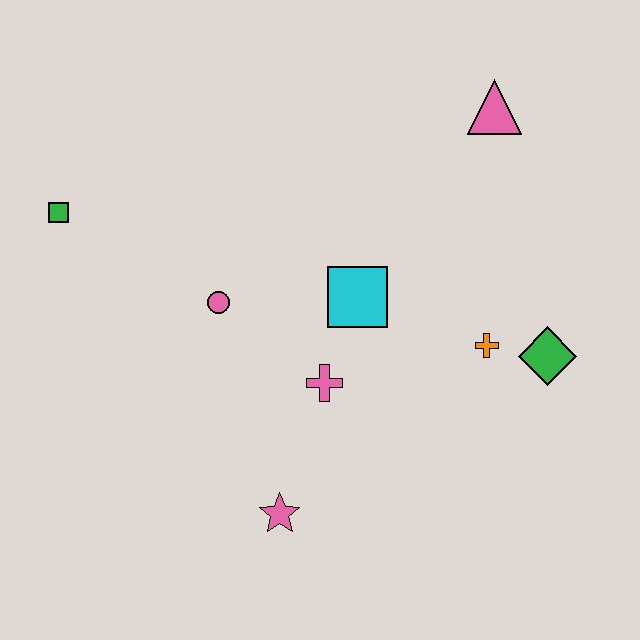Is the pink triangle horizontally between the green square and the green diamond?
Yes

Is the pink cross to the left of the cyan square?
Yes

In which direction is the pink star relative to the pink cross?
The pink star is below the pink cross.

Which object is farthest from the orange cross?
The green square is farthest from the orange cross.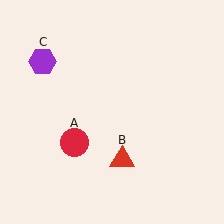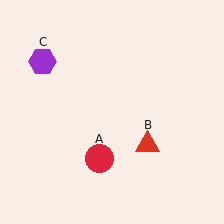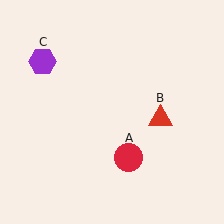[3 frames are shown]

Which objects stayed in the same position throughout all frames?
Purple hexagon (object C) remained stationary.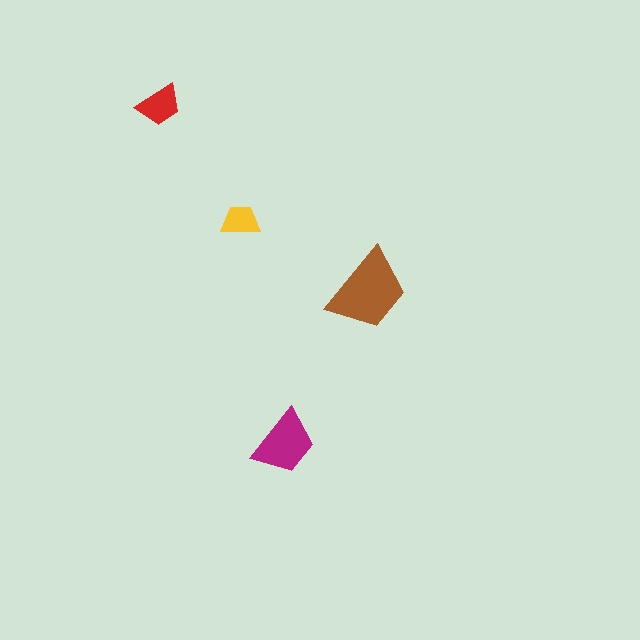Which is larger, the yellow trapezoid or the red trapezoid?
The red one.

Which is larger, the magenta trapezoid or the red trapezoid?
The magenta one.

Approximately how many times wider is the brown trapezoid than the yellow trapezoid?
About 2 times wider.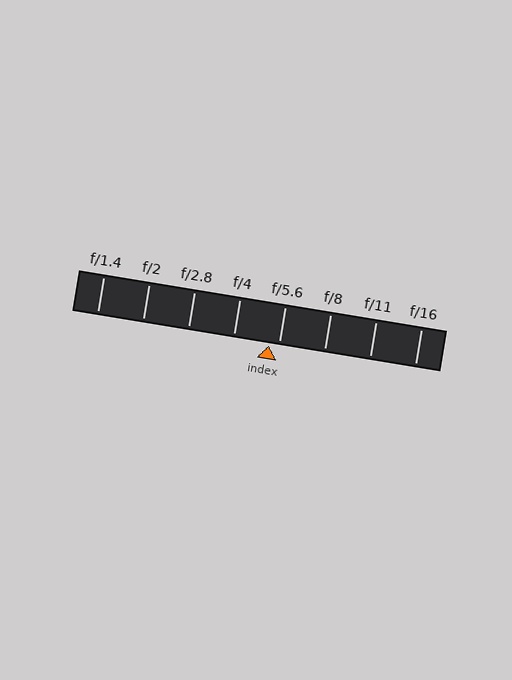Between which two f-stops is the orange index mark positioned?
The index mark is between f/4 and f/5.6.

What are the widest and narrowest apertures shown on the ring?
The widest aperture shown is f/1.4 and the narrowest is f/16.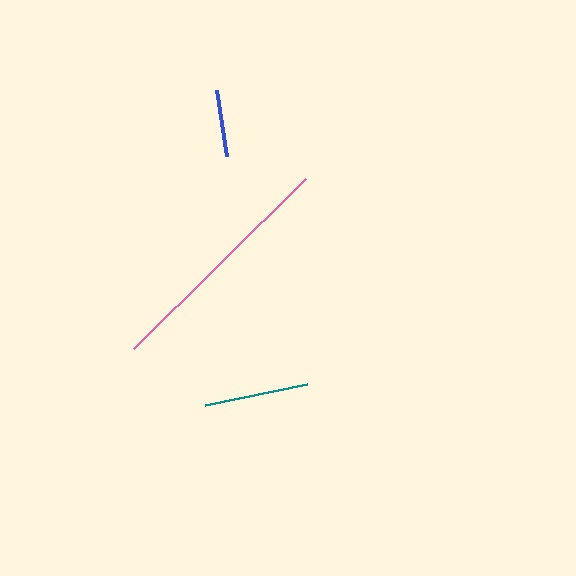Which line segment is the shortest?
The blue line is the shortest at approximately 67 pixels.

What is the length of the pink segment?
The pink segment is approximately 242 pixels long.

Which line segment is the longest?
The pink line is the longest at approximately 242 pixels.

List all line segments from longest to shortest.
From longest to shortest: pink, teal, blue.